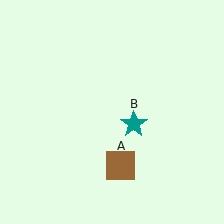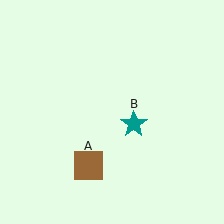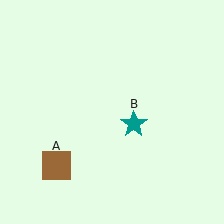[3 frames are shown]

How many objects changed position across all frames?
1 object changed position: brown square (object A).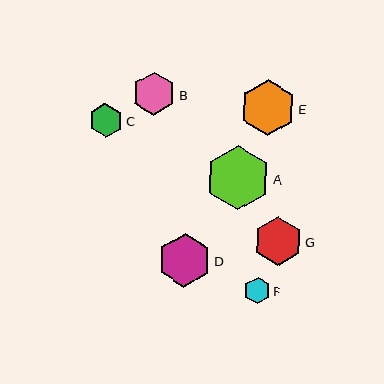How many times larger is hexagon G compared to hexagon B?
Hexagon G is approximately 1.1 times the size of hexagon B.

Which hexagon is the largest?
Hexagon A is the largest with a size of approximately 65 pixels.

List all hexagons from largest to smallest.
From largest to smallest: A, E, D, G, B, C, F.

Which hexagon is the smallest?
Hexagon F is the smallest with a size of approximately 26 pixels.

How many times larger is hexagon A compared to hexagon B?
Hexagon A is approximately 1.5 times the size of hexagon B.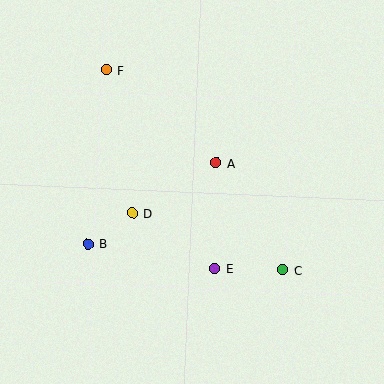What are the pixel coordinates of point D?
Point D is at (132, 213).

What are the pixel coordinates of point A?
Point A is at (216, 163).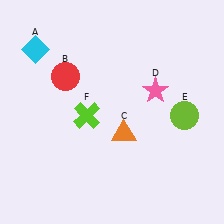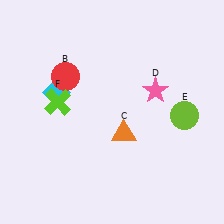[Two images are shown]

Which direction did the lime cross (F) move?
The lime cross (F) moved left.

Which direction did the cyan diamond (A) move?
The cyan diamond (A) moved down.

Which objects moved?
The objects that moved are: the cyan diamond (A), the lime cross (F).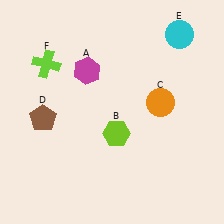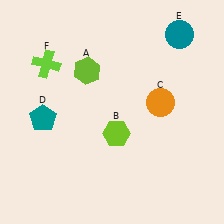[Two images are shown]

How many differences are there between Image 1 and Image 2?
There are 3 differences between the two images.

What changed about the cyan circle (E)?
In Image 1, E is cyan. In Image 2, it changed to teal.